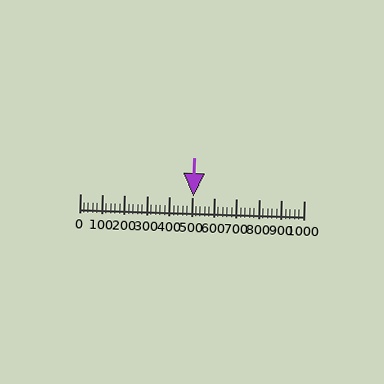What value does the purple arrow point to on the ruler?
The purple arrow points to approximately 506.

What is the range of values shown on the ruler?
The ruler shows values from 0 to 1000.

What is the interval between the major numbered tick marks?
The major tick marks are spaced 100 units apart.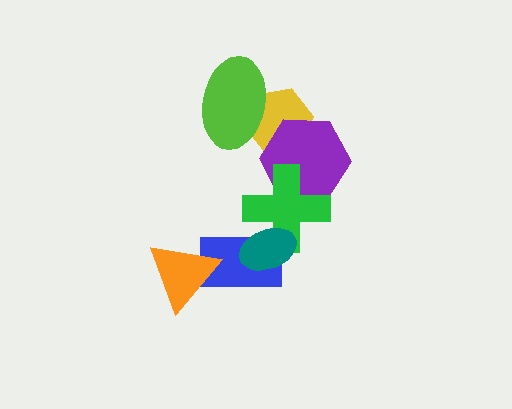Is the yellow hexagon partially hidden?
Yes, it is partially covered by another shape.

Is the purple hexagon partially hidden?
Yes, it is partially covered by another shape.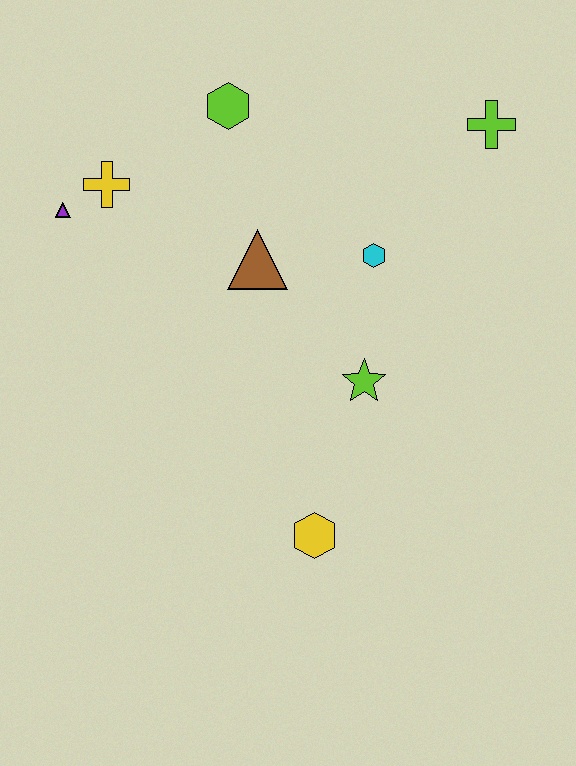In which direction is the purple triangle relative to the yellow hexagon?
The purple triangle is above the yellow hexagon.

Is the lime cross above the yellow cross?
Yes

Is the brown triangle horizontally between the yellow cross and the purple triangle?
No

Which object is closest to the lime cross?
The cyan hexagon is closest to the lime cross.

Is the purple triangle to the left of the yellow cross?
Yes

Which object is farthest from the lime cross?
The yellow hexagon is farthest from the lime cross.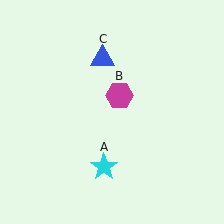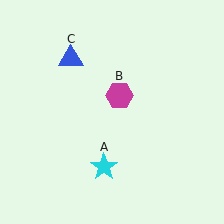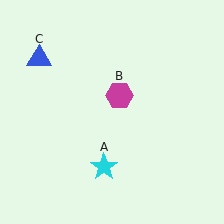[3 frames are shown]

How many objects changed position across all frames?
1 object changed position: blue triangle (object C).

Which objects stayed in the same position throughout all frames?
Cyan star (object A) and magenta hexagon (object B) remained stationary.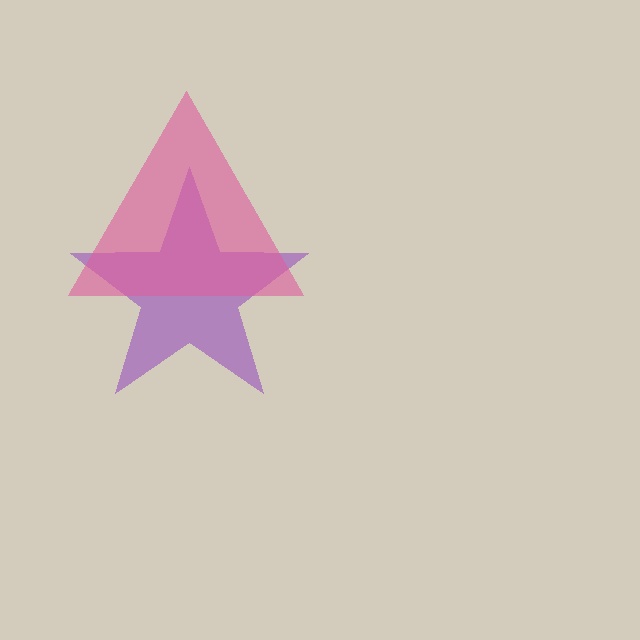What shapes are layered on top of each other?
The layered shapes are: a purple star, a pink triangle.